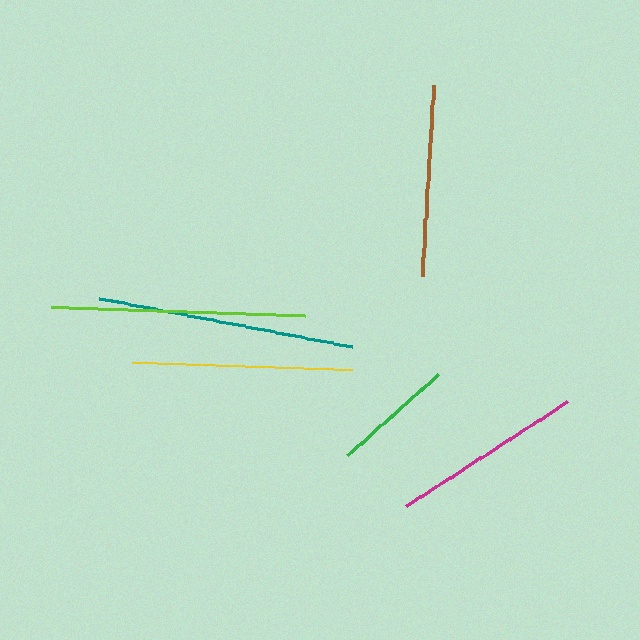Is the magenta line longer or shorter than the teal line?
The teal line is longer than the magenta line.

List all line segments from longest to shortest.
From longest to shortest: teal, lime, yellow, magenta, brown, green.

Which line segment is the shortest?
The green line is the shortest at approximately 122 pixels.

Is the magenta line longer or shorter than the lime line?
The lime line is longer than the magenta line.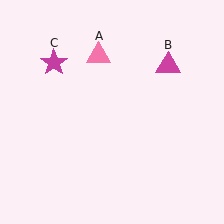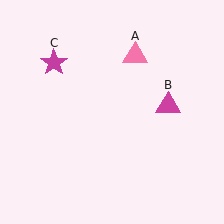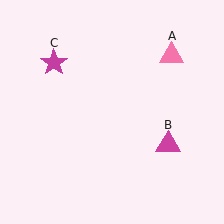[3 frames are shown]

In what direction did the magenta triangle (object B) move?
The magenta triangle (object B) moved down.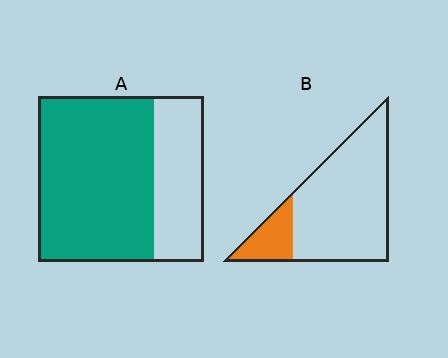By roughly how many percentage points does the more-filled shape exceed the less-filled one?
By roughly 50 percentage points (A over B).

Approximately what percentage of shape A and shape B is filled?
A is approximately 70% and B is approximately 20%.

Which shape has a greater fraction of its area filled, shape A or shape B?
Shape A.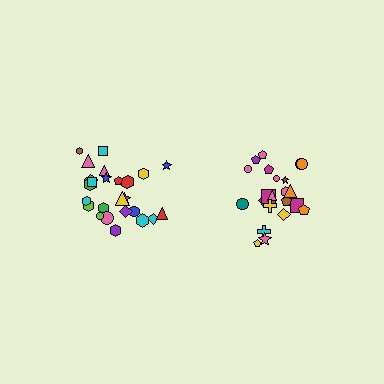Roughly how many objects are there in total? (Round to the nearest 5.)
Roughly 45 objects in total.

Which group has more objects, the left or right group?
The left group.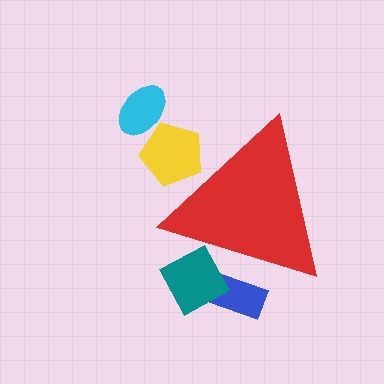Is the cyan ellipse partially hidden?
No, the cyan ellipse is fully visible.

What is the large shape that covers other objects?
A red triangle.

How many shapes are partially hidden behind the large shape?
3 shapes are partially hidden.